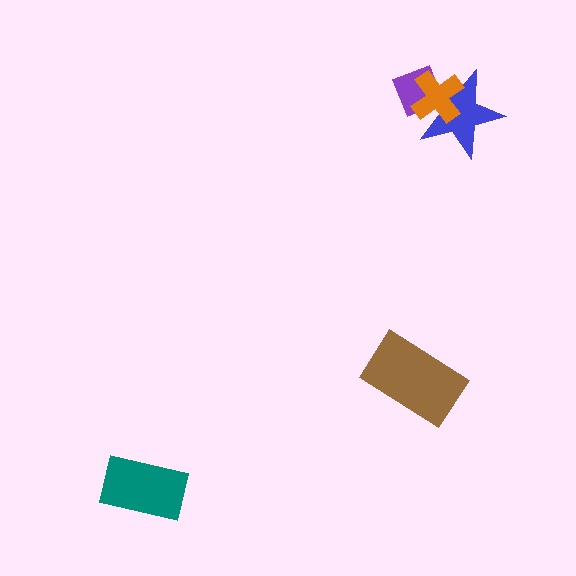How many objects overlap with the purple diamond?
2 objects overlap with the purple diamond.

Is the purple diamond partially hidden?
Yes, it is partially covered by another shape.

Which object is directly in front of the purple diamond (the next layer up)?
The blue star is directly in front of the purple diamond.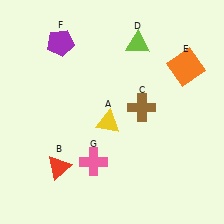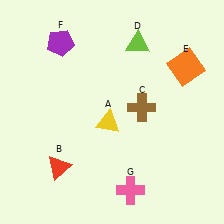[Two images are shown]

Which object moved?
The pink cross (G) moved right.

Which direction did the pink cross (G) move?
The pink cross (G) moved right.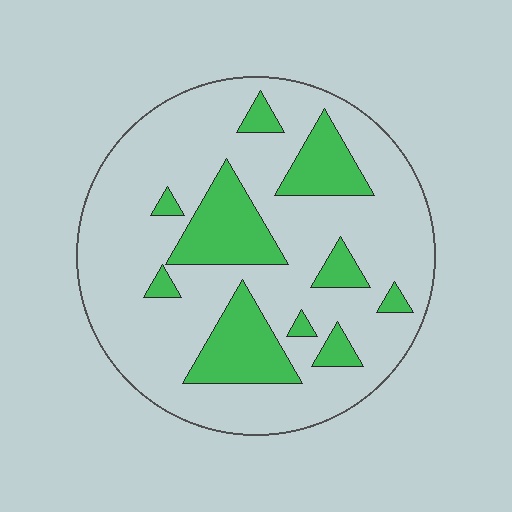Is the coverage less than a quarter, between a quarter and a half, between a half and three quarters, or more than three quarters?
Less than a quarter.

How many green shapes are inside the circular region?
10.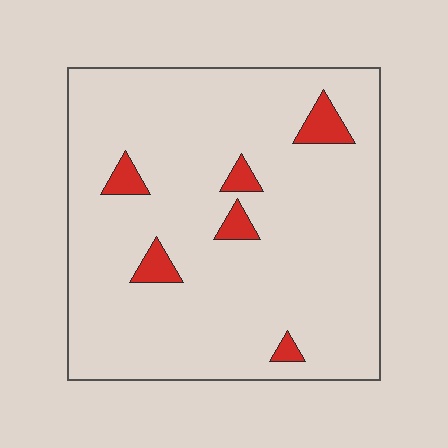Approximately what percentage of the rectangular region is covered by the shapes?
Approximately 5%.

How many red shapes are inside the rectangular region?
6.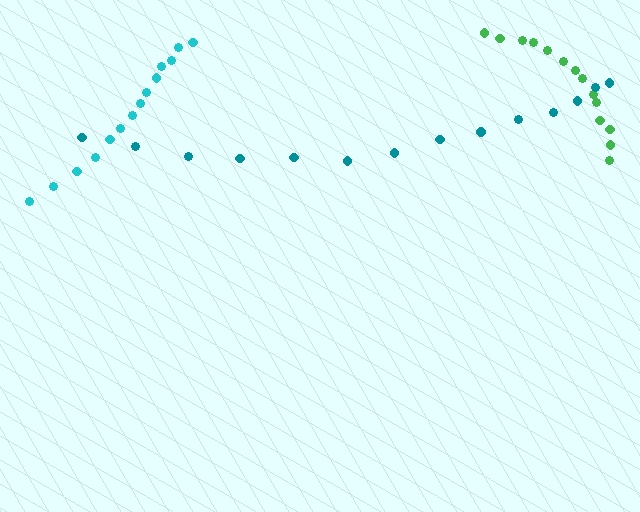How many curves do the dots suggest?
There are 3 distinct paths.